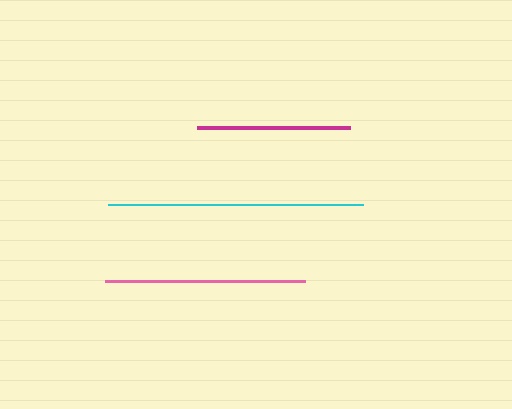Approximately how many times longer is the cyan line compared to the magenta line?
The cyan line is approximately 1.7 times the length of the magenta line.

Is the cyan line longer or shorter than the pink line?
The cyan line is longer than the pink line.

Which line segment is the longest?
The cyan line is the longest at approximately 255 pixels.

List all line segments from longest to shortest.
From longest to shortest: cyan, pink, magenta.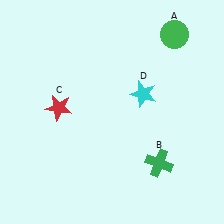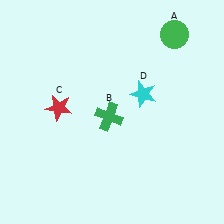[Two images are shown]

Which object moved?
The green cross (B) moved left.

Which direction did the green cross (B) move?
The green cross (B) moved left.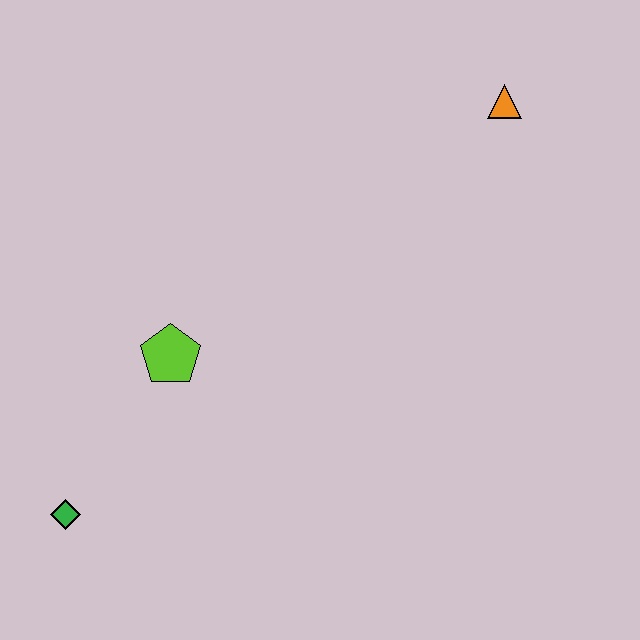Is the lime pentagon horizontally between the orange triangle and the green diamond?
Yes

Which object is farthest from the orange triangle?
The green diamond is farthest from the orange triangle.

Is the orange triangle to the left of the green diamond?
No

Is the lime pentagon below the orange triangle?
Yes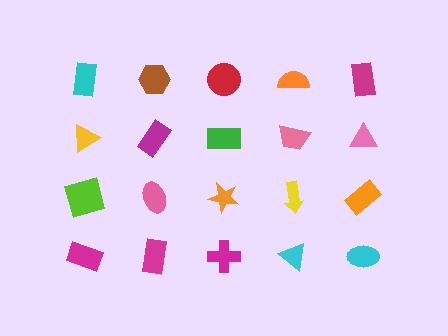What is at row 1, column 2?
A brown hexagon.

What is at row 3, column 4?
A yellow arrow.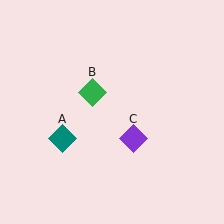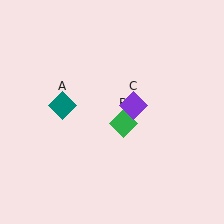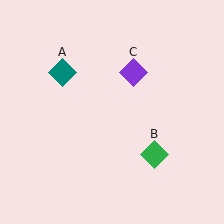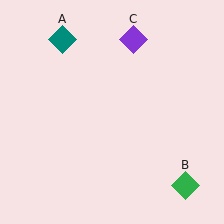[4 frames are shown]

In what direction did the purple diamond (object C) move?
The purple diamond (object C) moved up.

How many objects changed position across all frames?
3 objects changed position: teal diamond (object A), green diamond (object B), purple diamond (object C).